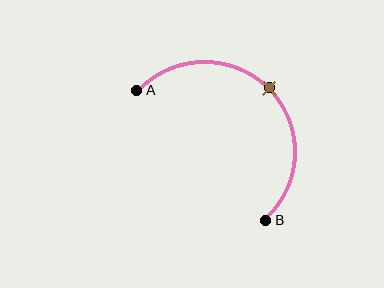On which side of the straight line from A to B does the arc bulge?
The arc bulges above and to the right of the straight line connecting A and B.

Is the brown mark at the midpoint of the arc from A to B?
Yes. The brown mark lies on the arc at equal arc-length from both A and B — it is the arc midpoint.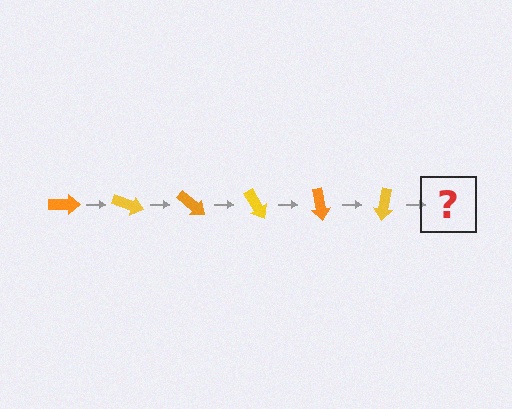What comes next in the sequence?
The next element should be an orange arrow, rotated 120 degrees from the start.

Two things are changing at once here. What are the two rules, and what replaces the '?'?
The two rules are that it rotates 20 degrees each step and the color cycles through orange and yellow. The '?' should be an orange arrow, rotated 120 degrees from the start.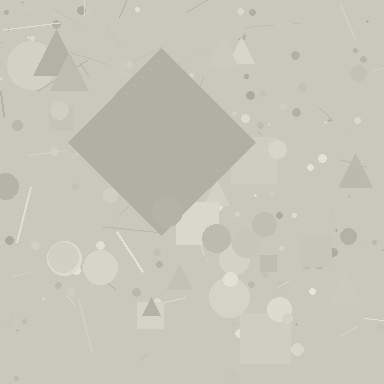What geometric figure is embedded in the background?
A diamond is embedded in the background.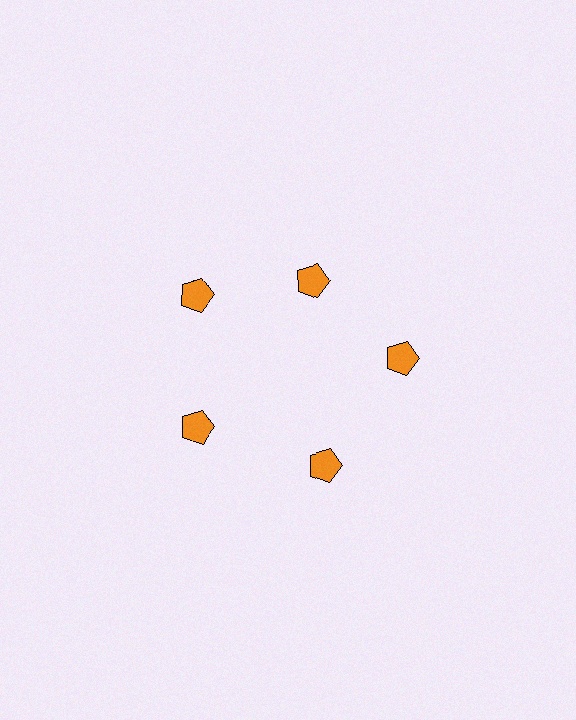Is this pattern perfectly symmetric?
No. The 5 orange pentagons are arranged in a ring, but one element near the 1 o'clock position is pulled inward toward the center, breaking the 5-fold rotational symmetry.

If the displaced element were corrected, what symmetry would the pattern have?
It would have 5-fold rotational symmetry — the pattern would map onto itself every 72 degrees.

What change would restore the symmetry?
The symmetry would be restored by moving it outward, back onto the ring so that all 5 pentagons sit at equal angles and equal distance from the center.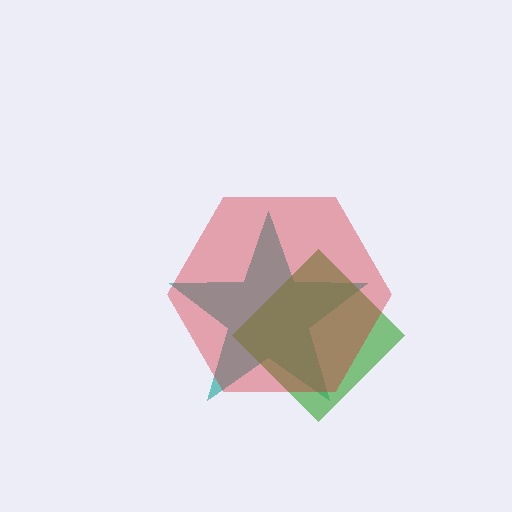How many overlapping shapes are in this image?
There are 3 overlapping shapes in the image.